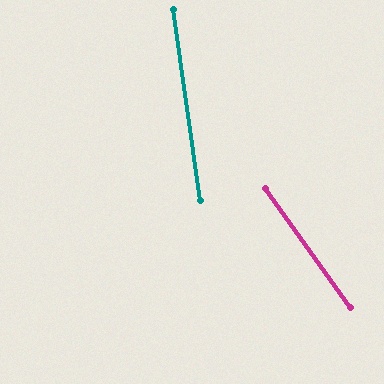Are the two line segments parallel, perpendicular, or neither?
Neither parallel nor perpendicular — they differ by about 28°.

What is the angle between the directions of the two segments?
Approximately 28 degrees.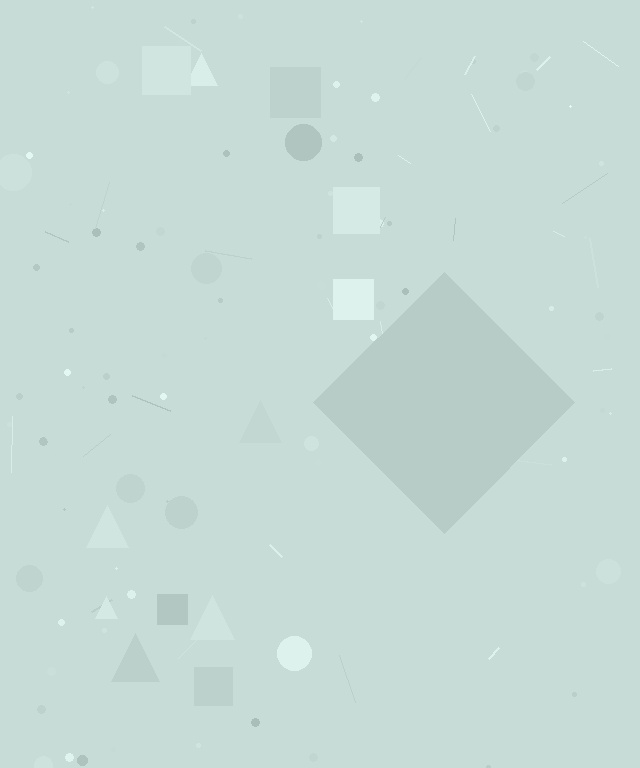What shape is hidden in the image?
A diamond is hidden in the image.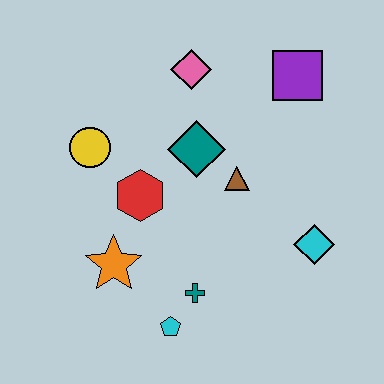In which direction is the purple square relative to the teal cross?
The purple square is above the teal cross.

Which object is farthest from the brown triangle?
The cyan pentagon is farthest from the brown triangle.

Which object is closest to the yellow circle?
The red hexagon is closest to the yellow circle.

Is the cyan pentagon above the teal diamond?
No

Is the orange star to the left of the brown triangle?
Yes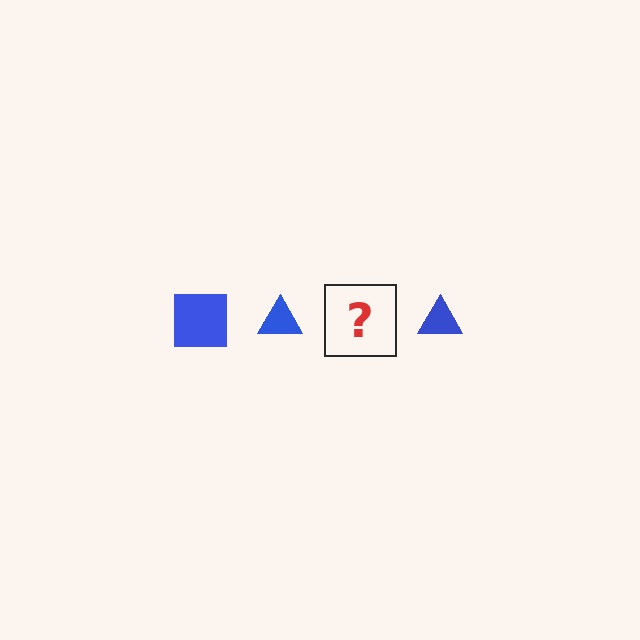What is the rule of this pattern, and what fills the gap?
The rule is that the pattern cycles through square, triangle shapes in blue. The gap should be filled with a blue square.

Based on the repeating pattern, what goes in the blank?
The blank should be a blue square.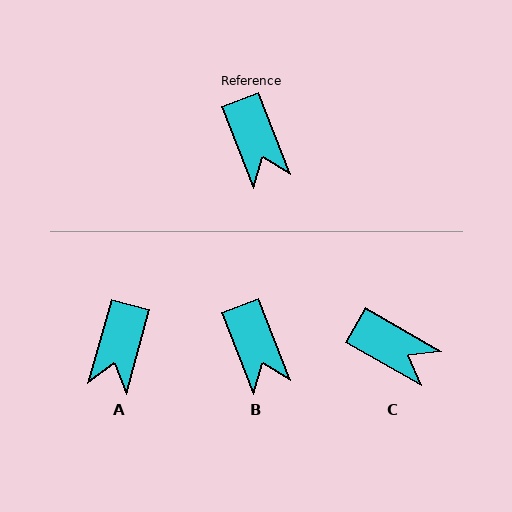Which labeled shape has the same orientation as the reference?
B.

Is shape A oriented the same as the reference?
No, it is off by about 36 degrees.